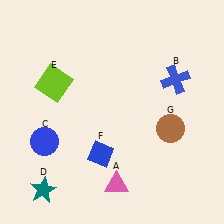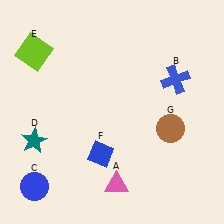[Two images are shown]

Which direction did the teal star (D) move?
The teal star (D) moved up.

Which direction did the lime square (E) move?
The lime square (E) moved up.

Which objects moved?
The objects that moved are: the blue circle (C), the teal star (D), the lime square (E).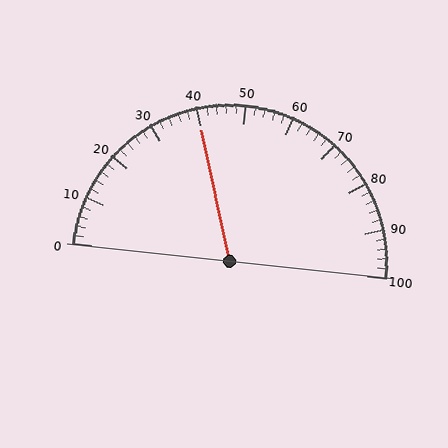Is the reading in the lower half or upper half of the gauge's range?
The reading is in the lower half of the range (0 to 100).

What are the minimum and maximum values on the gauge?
The gauge ranges from 0 to 100.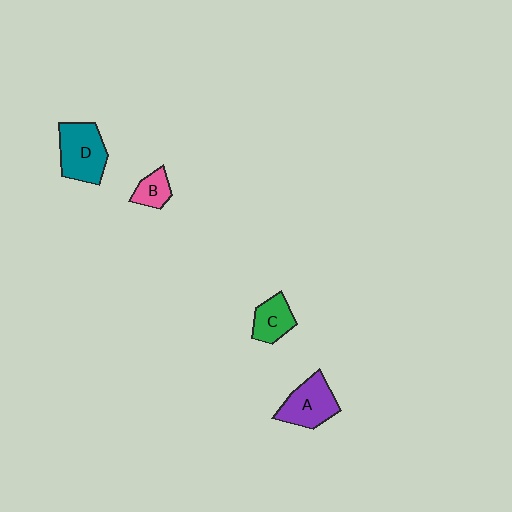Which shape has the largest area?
Shape D (teal).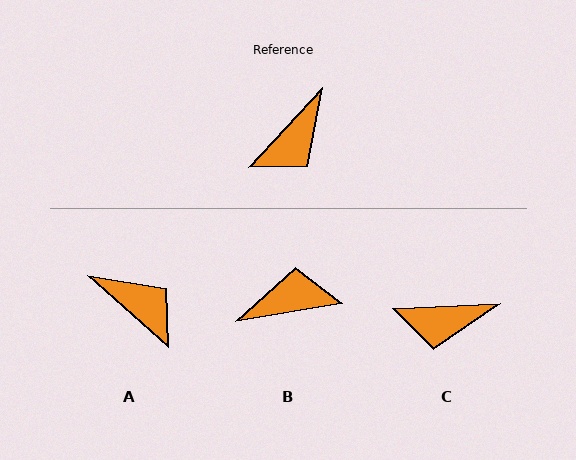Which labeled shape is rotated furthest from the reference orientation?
B, about 143 degrees away.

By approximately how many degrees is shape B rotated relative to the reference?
Approximately 143 degrees counter-clockwise.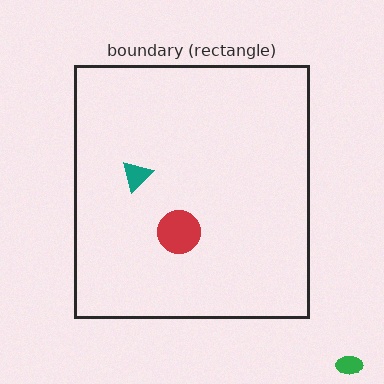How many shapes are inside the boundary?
2 inside, 1 outside.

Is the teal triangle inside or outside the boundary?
Inside.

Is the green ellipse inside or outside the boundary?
Outside.